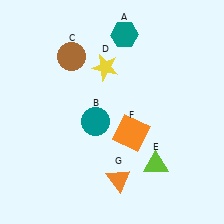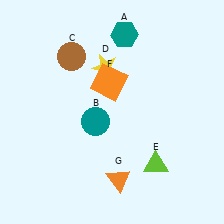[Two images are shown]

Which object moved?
The orange square (F) moved up.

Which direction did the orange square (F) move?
The orange square (F) moved up.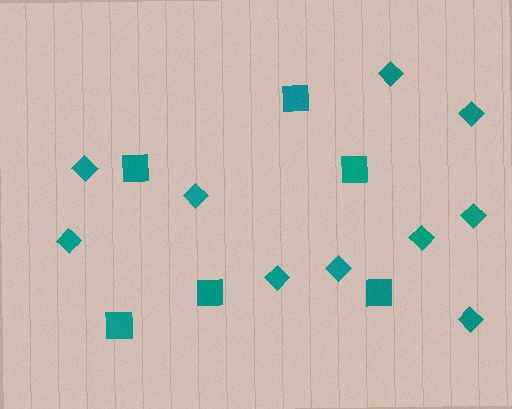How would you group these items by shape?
There are 2 groups: one group of diamonds (10) and one group of squares (6).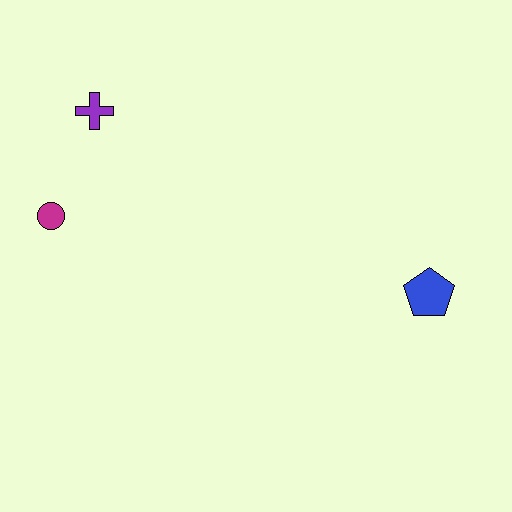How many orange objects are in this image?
There are no orange objects.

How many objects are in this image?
There are 3 objects.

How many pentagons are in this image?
There is 1 pentagon.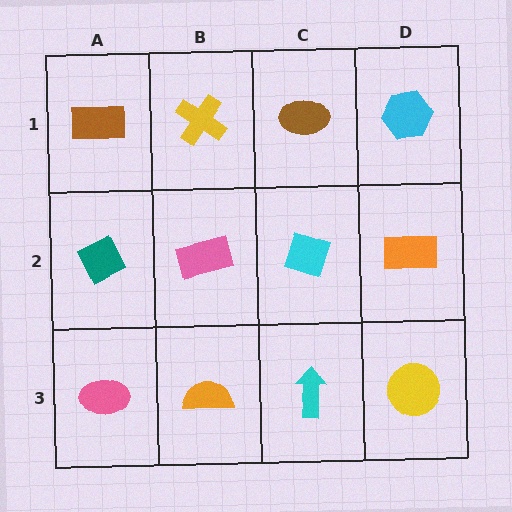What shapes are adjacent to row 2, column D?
A cyan hexagon (row 1, column D), a yellow circle (row 3, column D), a cyan diamond (row 2, column C).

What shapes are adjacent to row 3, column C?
A cyan diamond (row 2, column C), an orange semicircle (row 3, column B), a yellow circle (row 3, column D).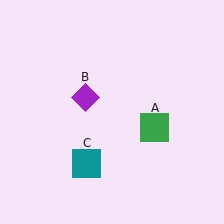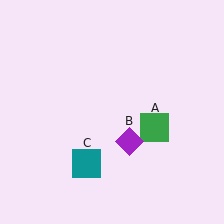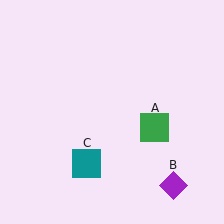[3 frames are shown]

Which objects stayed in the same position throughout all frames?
Green square (object A) and teal square (object C) remained stationary.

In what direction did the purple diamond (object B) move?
The purple diamond (object B) moved down and to the right.